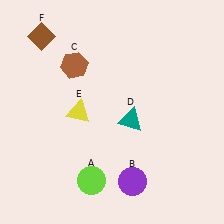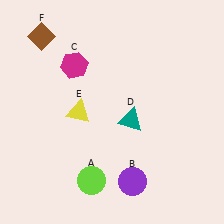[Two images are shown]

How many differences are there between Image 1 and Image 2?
There is 1 difference between the two images.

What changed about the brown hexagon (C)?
In Image 1, C is brown. In Image 2, it changed to magenta.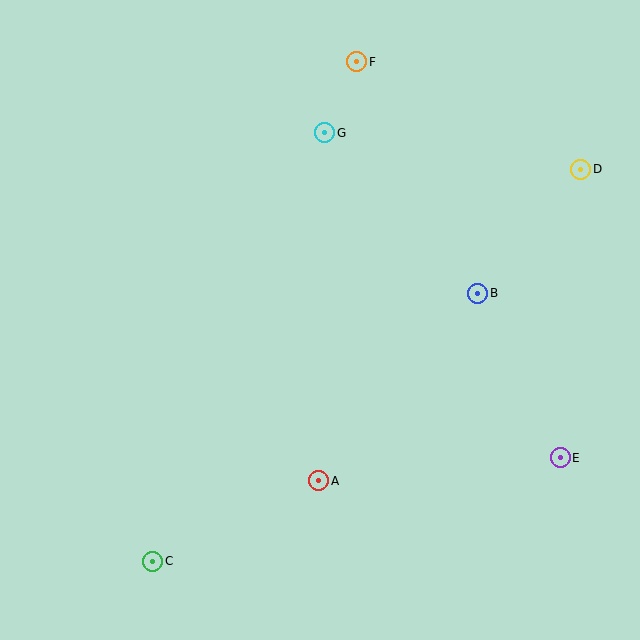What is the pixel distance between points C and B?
The distance between C and B is 422 pixels.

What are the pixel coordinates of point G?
Point G is at (325, 133).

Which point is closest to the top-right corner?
Point D is closest to the top-right corner.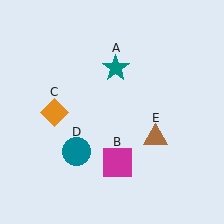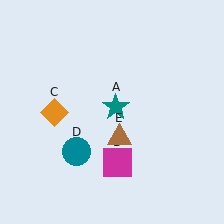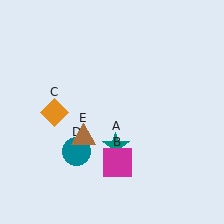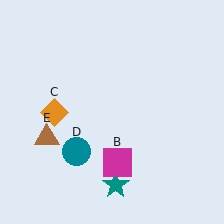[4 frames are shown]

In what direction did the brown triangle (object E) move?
The brown triangle (object E) moved left.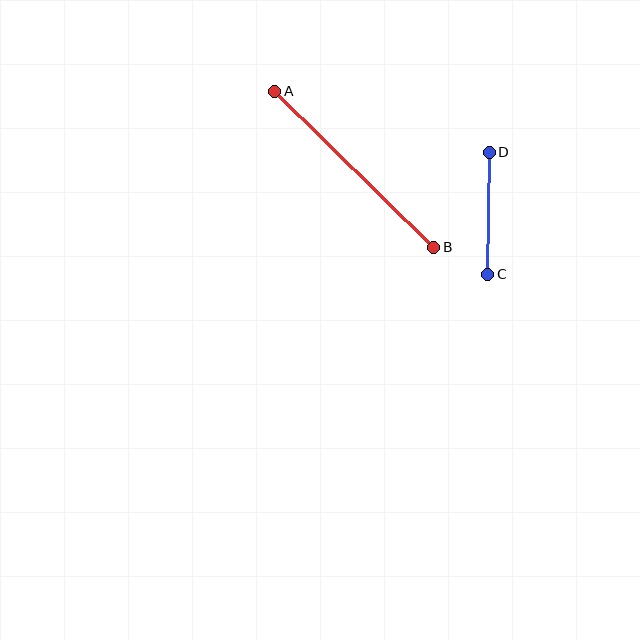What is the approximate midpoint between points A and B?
The midpoint is at approximately (354, 169) pixels.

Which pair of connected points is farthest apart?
Points A and B are farthest apart.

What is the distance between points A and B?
The distance is approximately 222 pixels.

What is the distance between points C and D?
The distance is approximately 122 pixels.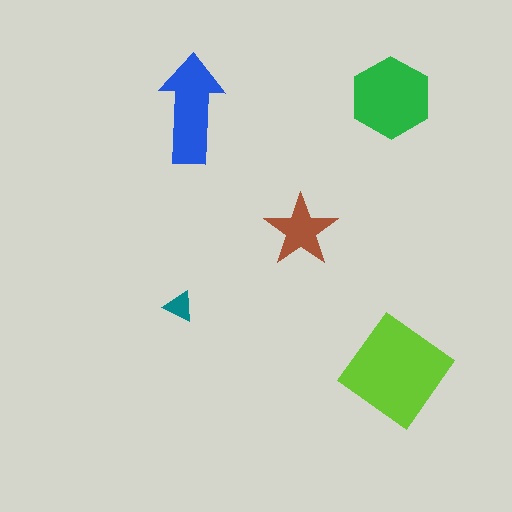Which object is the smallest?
The teal triangle.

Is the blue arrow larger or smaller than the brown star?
Larger.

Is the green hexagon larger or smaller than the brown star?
Larger.